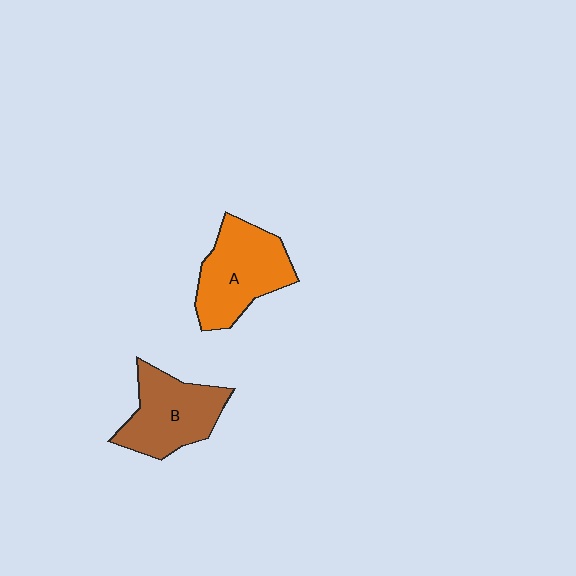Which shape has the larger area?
Shape A (orange).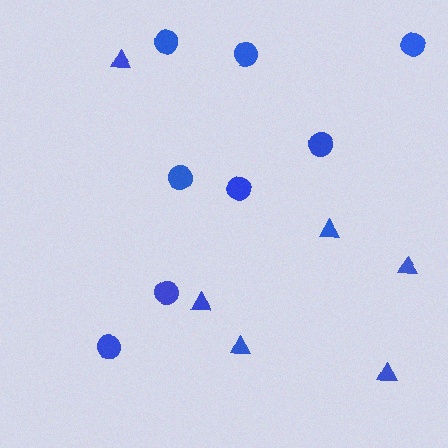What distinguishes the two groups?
There are 2 groups: one group of triangles (6) and one group of circles (8).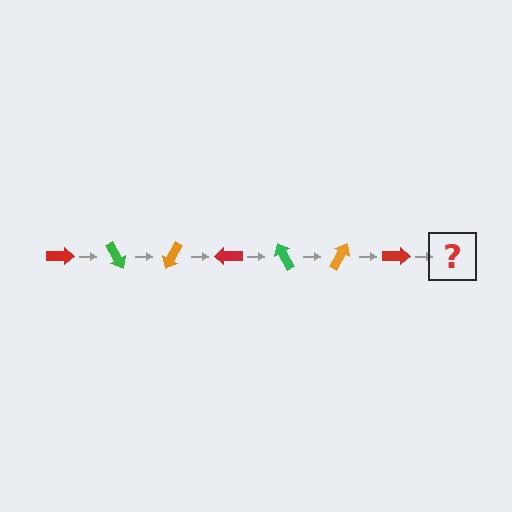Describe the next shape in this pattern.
It should be a green arrow, rotated 420 degrees from the start.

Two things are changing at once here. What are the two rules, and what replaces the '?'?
The two rules are that it rotates 60 degrees each step and the color cycles through red, green, and orange. The '?' should be a green arrow, rotated 420 degrees from the start.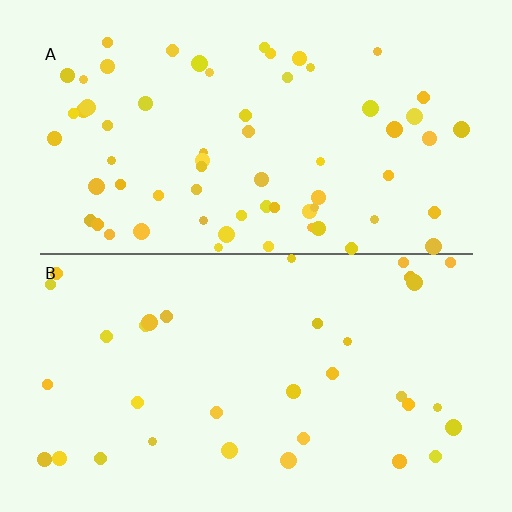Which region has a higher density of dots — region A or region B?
A (the top).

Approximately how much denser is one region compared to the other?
Approximately 1.9× — region A over region B.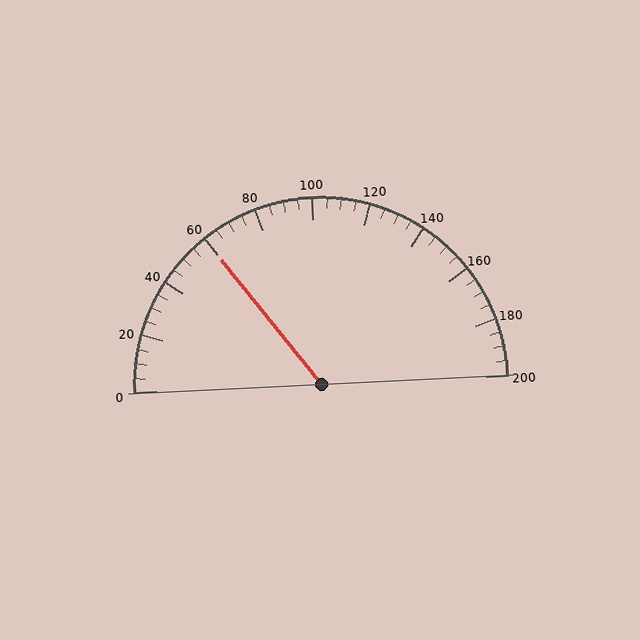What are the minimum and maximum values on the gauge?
The gauge ranges from 0 to 200.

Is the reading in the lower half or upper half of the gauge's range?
The reading is in the lower half of the range (0 to 200).